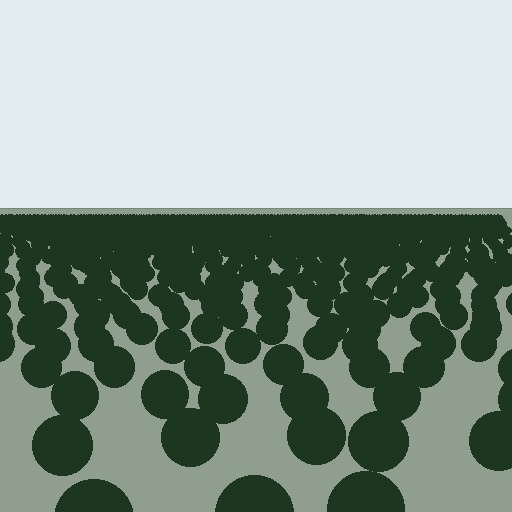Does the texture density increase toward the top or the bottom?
Density increases toward the top.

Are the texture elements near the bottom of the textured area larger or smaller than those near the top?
Larger. Near the bottom, elements are closer to the viewer and appear at a bigger on-screen size.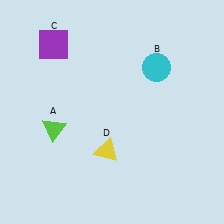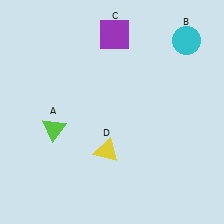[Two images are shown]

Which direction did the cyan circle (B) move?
The cyan circle (B) moved right.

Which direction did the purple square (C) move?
The purple square (C) moved right.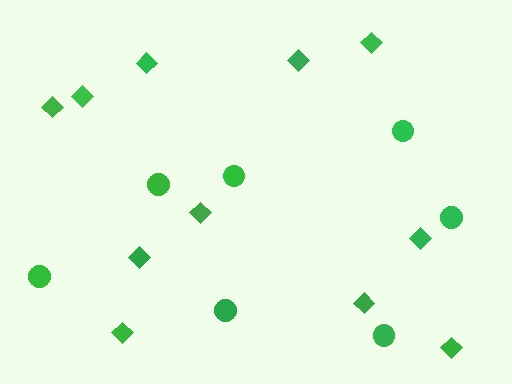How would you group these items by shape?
There are 2 groups: one group of circles (7) and one group of diamonds (11).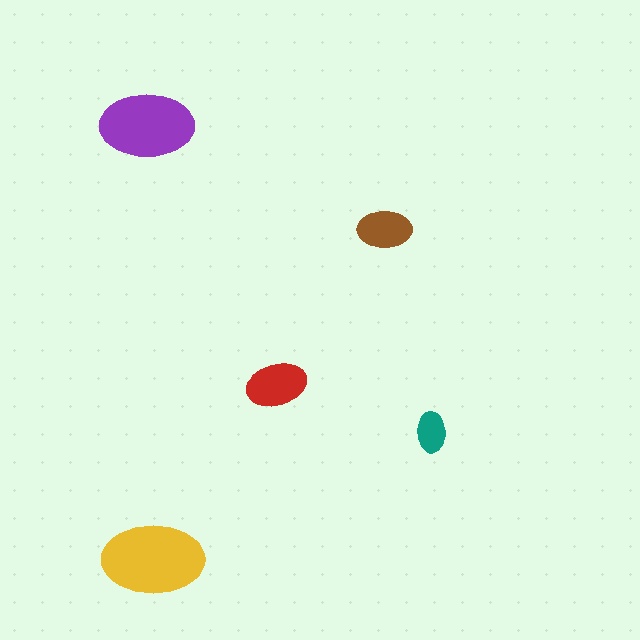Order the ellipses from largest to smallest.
the yellow one, the purple one, the red one, the brown one, the teal one.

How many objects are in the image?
There are 5 objects in the image.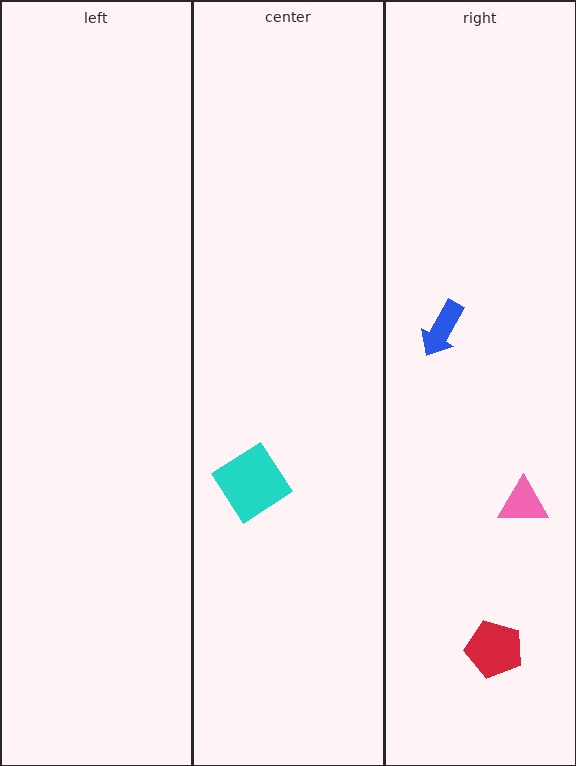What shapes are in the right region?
The blue arrow, the pink triangle, the red pentagon.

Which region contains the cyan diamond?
The center region.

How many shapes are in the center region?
1.